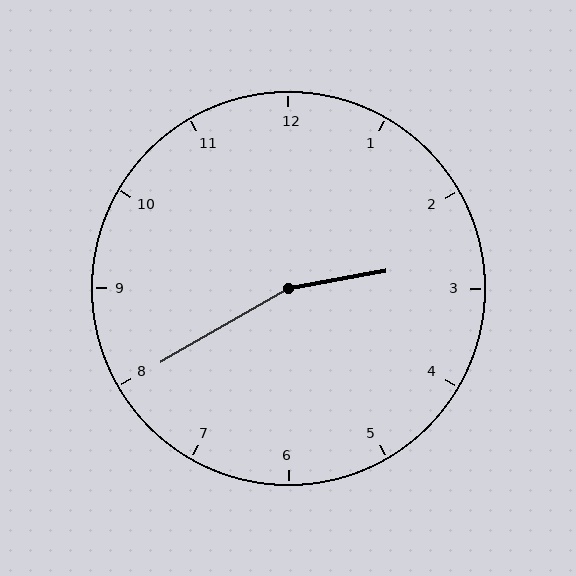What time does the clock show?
2:40.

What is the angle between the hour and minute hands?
Approximately 160 degrees.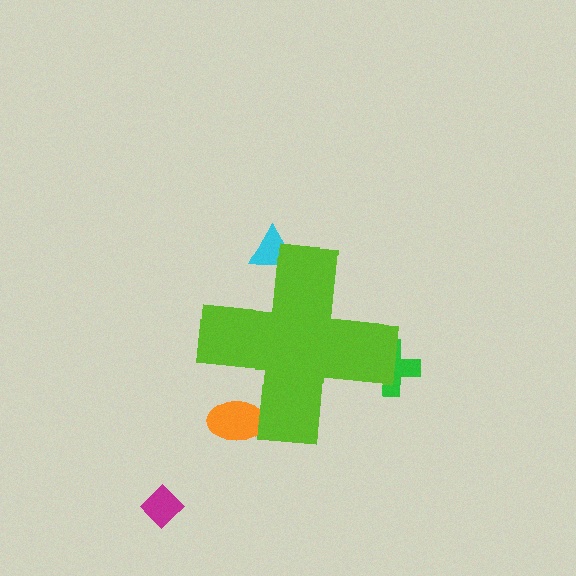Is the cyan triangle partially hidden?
Yes, the cyan triangle is partially hidden behind the lime cross.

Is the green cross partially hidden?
Yes, the green cross is partially hidden behind the lime cross.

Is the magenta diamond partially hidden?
No, the magenta diamond is fully visible.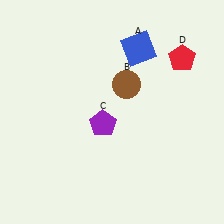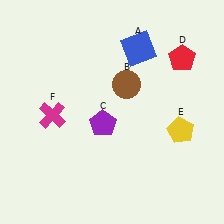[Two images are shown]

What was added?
A yellow pentagon (E), a magenta cross (F) were added in Image 2.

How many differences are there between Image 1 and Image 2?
There are 2 differences between the two images.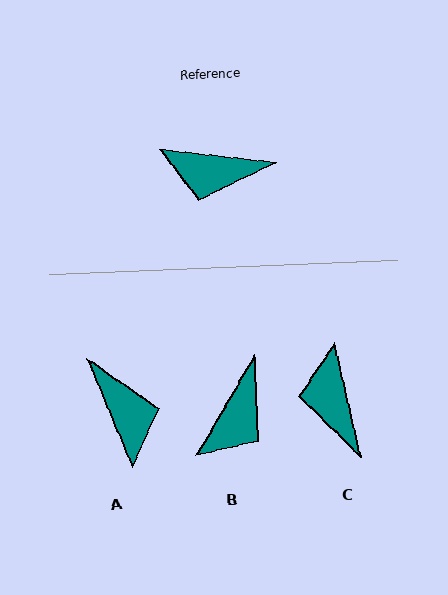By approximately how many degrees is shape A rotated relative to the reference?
Approximately 119 degrees counter-clockwise.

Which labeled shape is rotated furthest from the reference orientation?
A, about 119 degrees away.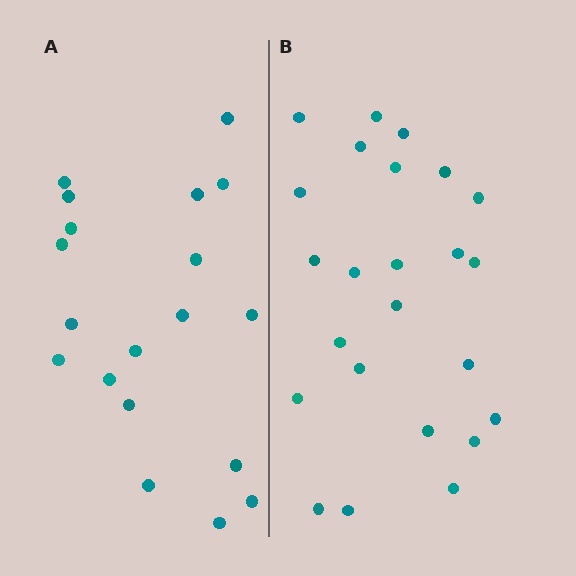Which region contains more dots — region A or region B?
Region B (the right region) has more dots.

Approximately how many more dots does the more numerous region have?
Region B has about 5 more dots than region A.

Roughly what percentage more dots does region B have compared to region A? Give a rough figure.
About 25% more.